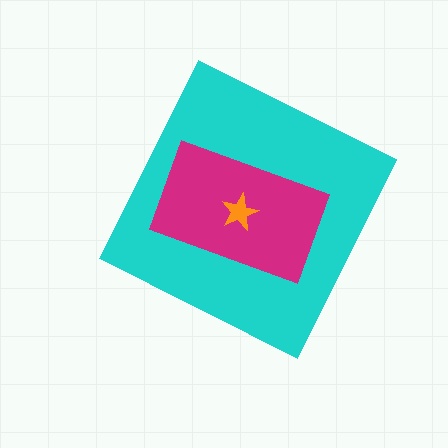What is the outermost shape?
The cyan diamond.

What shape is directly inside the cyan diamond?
The magenta rectangle.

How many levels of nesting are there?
3.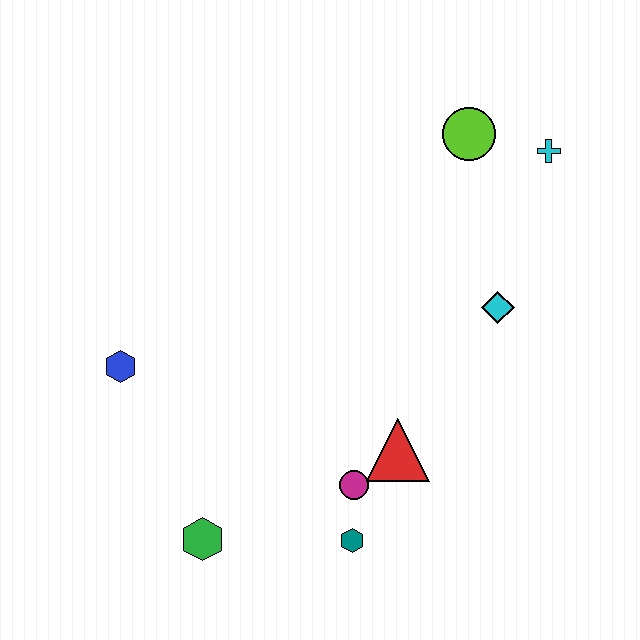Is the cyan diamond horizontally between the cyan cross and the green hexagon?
Yes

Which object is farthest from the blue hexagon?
The cyan cross is farthest from the blue hexagon.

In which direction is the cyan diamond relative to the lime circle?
The cyan diamond is below the lime circle.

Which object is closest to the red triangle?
The magenta circle is closest to the red triangle.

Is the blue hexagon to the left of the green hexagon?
Yes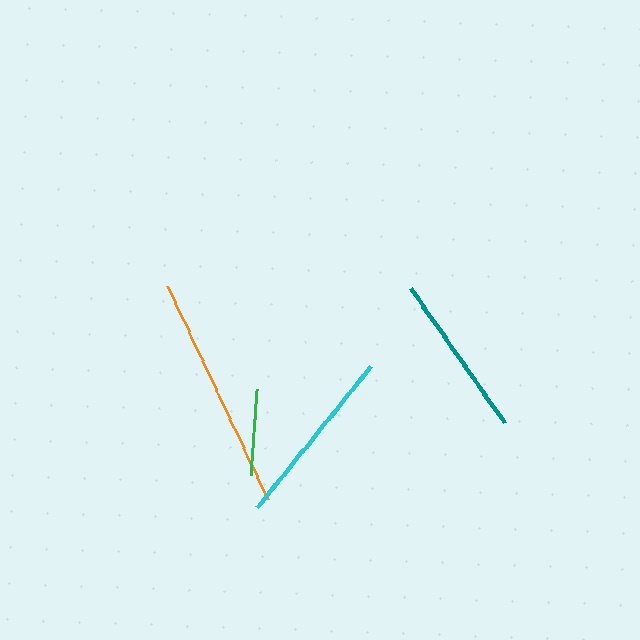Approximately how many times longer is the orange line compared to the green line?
The orange line is approximately 2.8 times the length of the green line.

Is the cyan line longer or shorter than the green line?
The cyan line is longer than the green line.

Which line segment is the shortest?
The green line is the shortest at approximately 86 pixels.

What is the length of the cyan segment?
The cyan segment is approximately 181 pixels long.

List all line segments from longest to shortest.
From longest to shortest: orange, cyan, teal, green.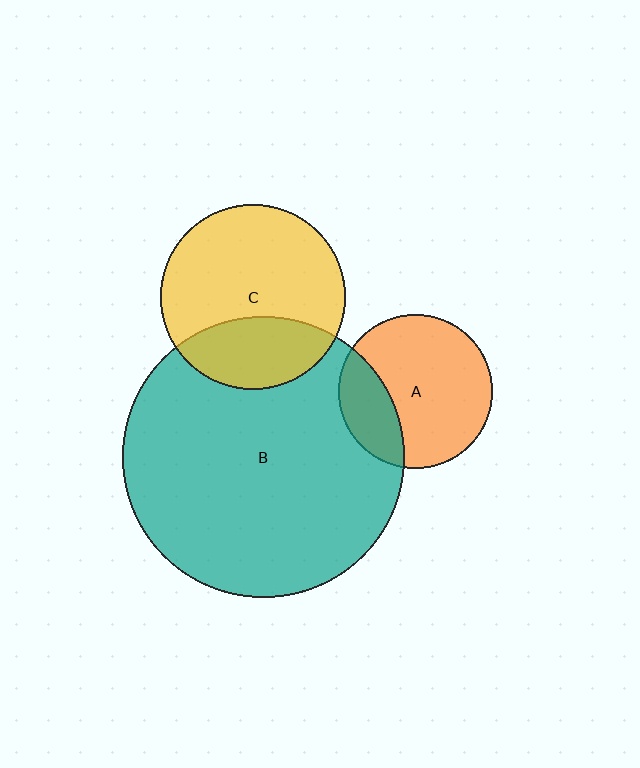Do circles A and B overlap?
Yes.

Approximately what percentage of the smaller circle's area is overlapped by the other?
Approximately 25%.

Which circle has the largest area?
Circle B (teal).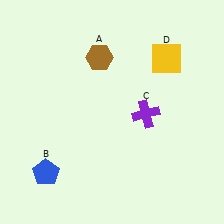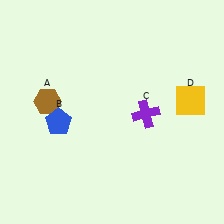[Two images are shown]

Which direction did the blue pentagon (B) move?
The blue pentagon (B) moved up.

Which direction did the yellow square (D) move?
The yellow square (D) moved down.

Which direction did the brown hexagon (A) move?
The brown hexagon (A) moved left.